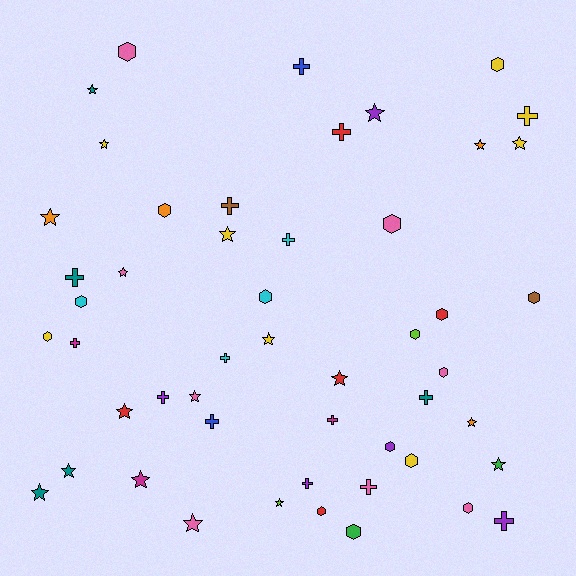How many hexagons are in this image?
There are 16 hexagons.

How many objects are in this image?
There are 50 objects.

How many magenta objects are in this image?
There are 3 magenta objects.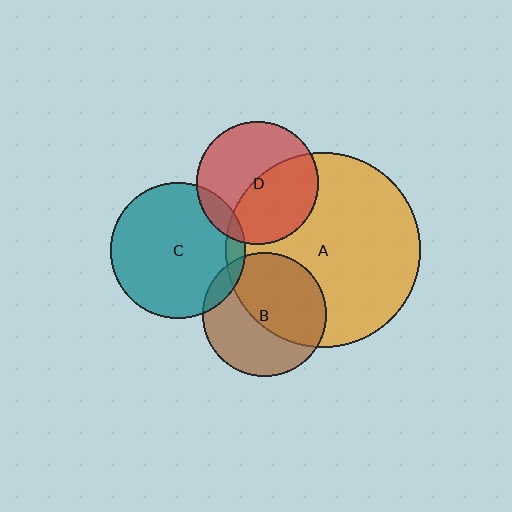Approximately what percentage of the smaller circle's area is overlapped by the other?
Approximately 10%.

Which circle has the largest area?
Circle A (orange).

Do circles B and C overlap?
Yes.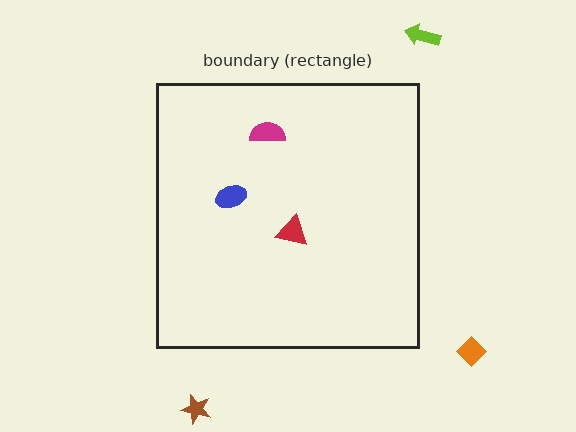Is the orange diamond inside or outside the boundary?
Outside.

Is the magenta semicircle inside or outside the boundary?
Inside.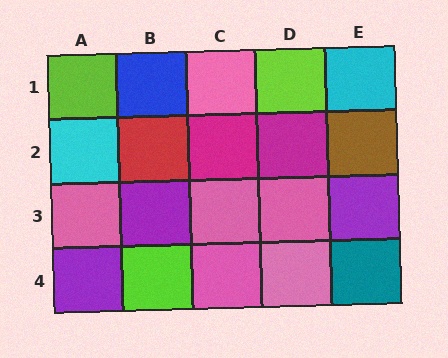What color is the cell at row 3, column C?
Pink.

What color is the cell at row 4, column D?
Pink.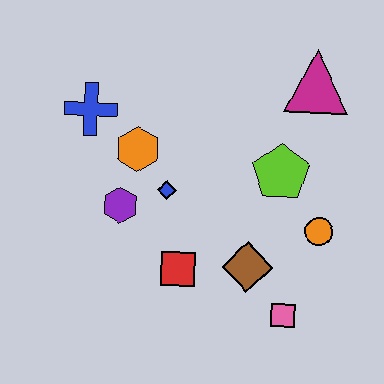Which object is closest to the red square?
The brown diamond is closest to the red square.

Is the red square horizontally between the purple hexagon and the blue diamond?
No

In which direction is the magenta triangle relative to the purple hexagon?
The magenta triangle is to the right of the purple hexagon.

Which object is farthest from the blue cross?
The pink square is farthest from the blue cross.